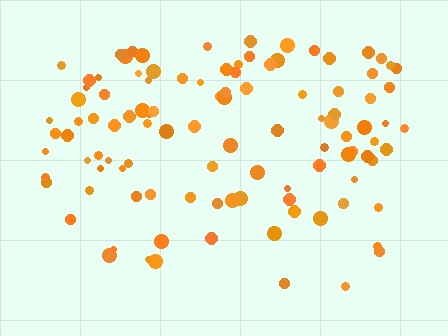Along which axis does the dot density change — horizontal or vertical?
Vertical.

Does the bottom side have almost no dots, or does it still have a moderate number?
Still a moderate number, just noticeably fewer than the top.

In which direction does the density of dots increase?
From bottom to top, with the top side densest.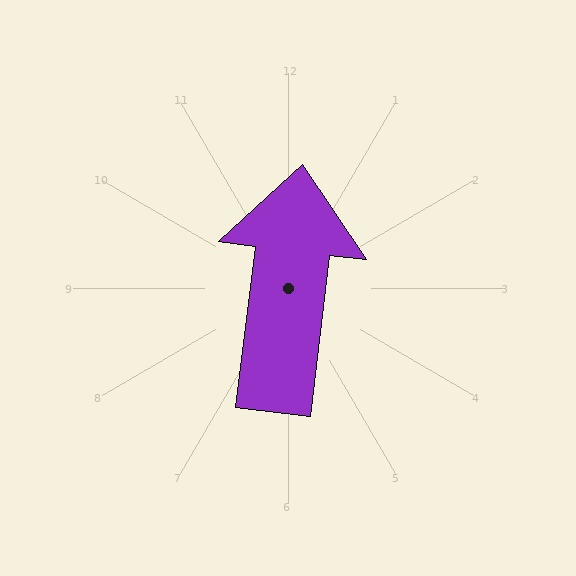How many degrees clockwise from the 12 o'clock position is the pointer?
Approximately 7 degrees.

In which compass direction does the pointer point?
North.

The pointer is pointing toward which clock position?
Roughly 12 o'clock.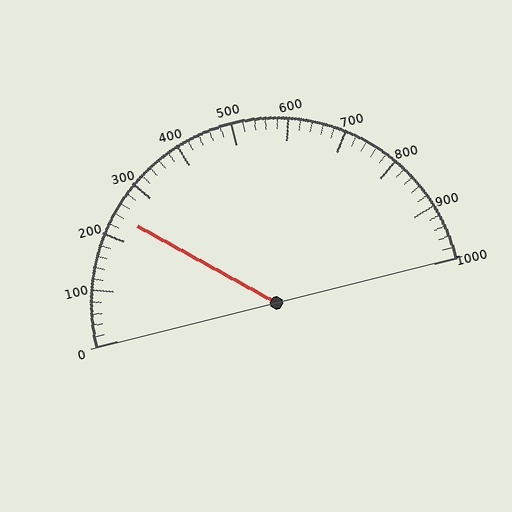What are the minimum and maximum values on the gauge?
The gauge ranges from 0 to 1000.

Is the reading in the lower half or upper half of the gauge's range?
The reading is in the lower half of the range (0 to 1000).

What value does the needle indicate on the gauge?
The needle indicates approximately 240.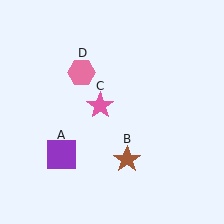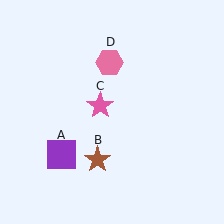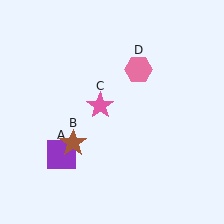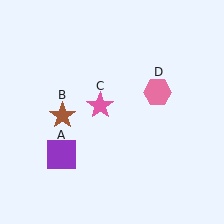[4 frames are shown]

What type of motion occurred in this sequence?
The brown star (object B), pink hexagon (object D) rotated clockwise around the center of the scene.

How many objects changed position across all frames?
2 objects changed position: brown star (object B), pink hexagon (object D).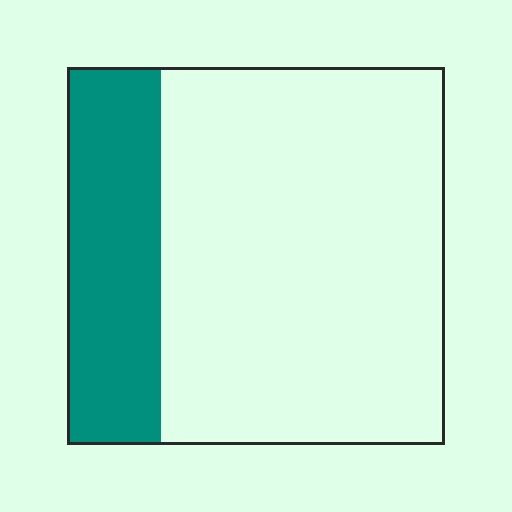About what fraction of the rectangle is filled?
About one quarter (1/4).